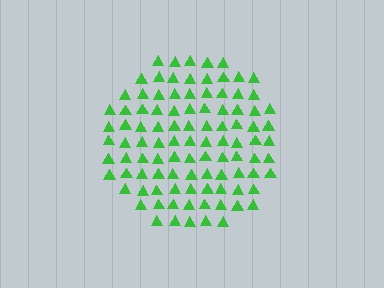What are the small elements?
The small elements are triangles.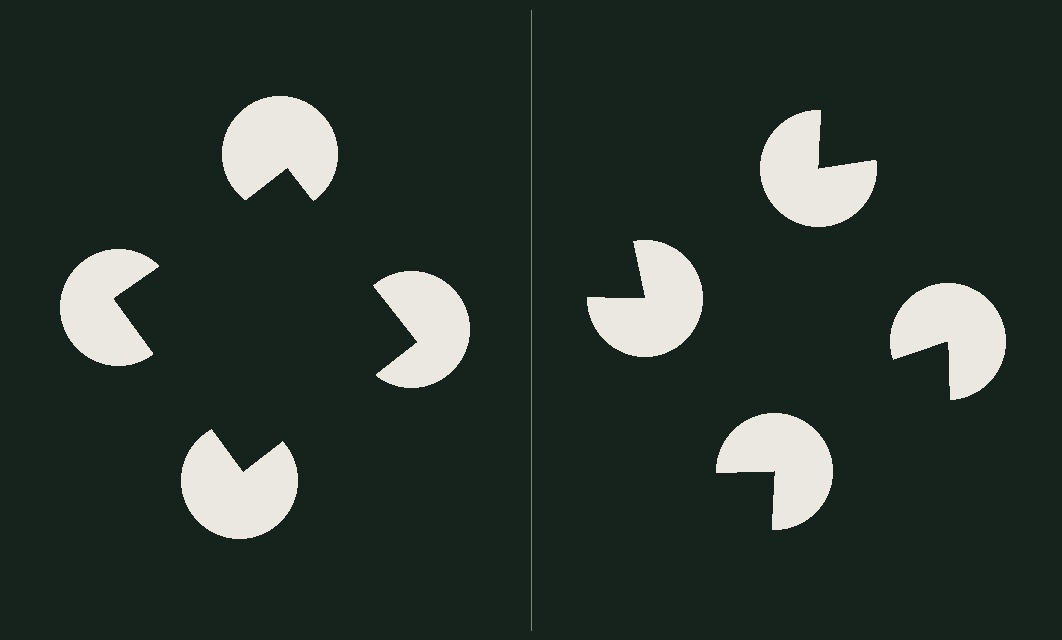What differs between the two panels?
The pac-man discs are positioned identically on both sides; only the wedge orientations differ. On the left they align to a square; on the right they are misaligned.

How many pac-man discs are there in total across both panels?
8 — 4 on each side.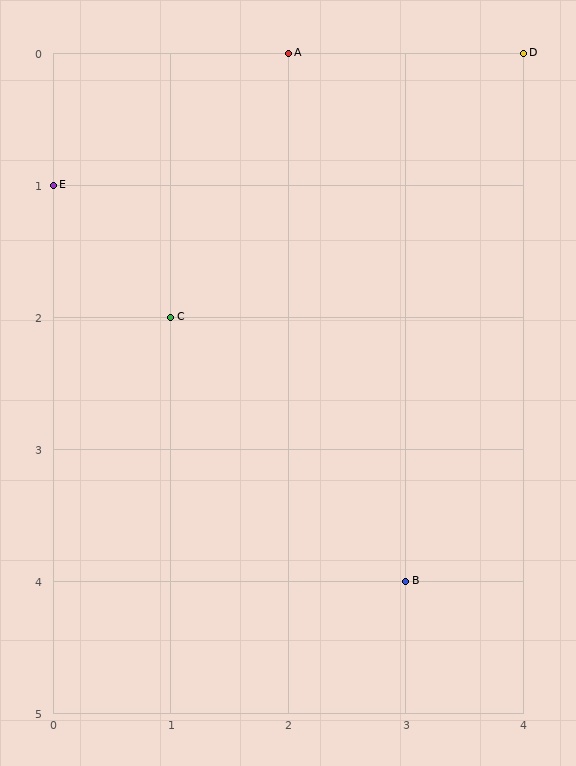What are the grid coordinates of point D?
Point D is at grid coordinates (4, 0).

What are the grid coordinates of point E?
Point E is at grid coordinates (0, 1).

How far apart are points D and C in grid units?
Points D and C are 3 columns and 2 rows apart (about 3.6 grid units diagonally).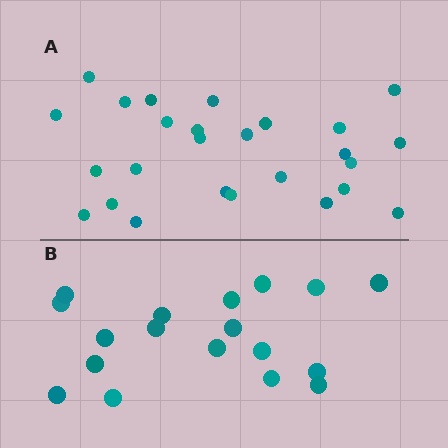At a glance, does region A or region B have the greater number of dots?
Region A (the top region) has more dots.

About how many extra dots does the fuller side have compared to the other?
Region A has roughly 8 or so more dots than region B.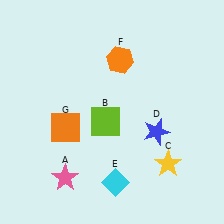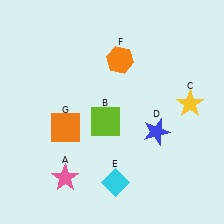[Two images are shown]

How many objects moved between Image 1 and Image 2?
1 object moved between the two images.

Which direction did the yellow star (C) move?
The yellow star (C) moved up.